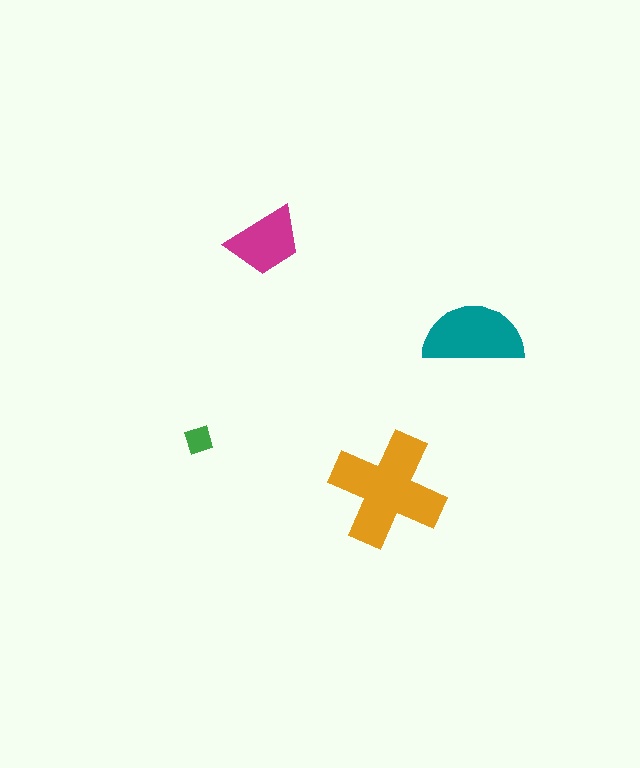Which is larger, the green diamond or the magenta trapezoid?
The magenta trapezoid.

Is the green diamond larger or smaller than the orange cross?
Smaller.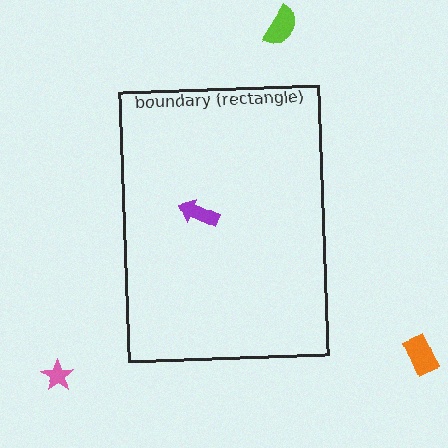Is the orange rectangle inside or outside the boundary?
Outside.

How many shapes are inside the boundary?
1 inside, 3 outside.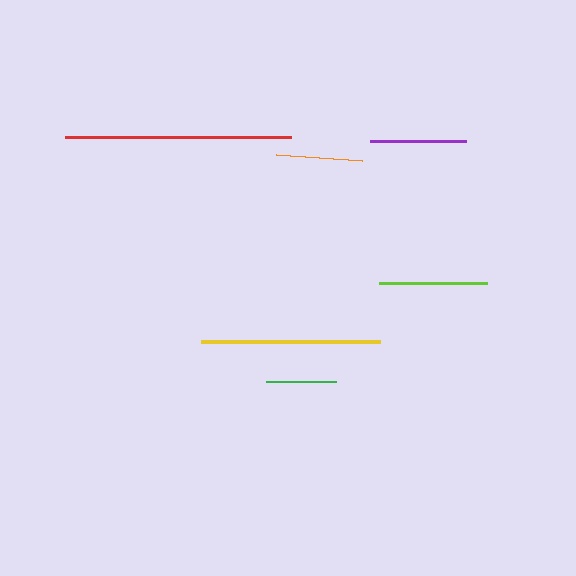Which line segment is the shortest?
The green line is the shortest at approximately 71 pixels.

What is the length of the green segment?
The green segment is approximately 71 pixels long.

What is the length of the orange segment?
The orange segment is approximately 86 pixels long.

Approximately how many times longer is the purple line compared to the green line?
The purple line is approximately 1.4 times the length of the green line.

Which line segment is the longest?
The red line is the longest at approximately 226 pixels.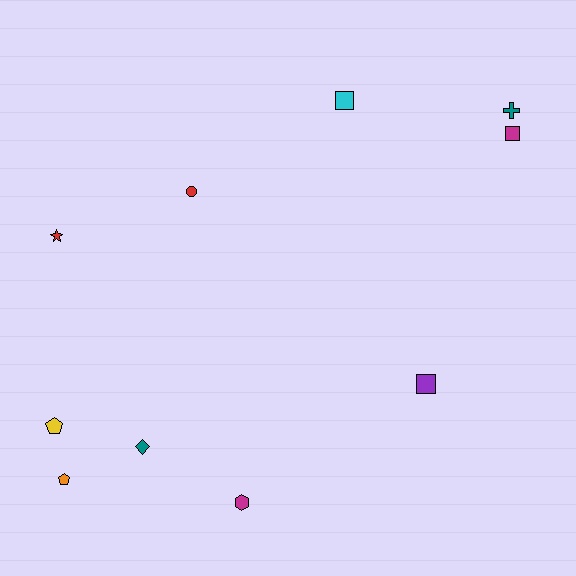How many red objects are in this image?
There are 2 red objects.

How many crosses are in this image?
There is 1 cross.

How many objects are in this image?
There are 10 objects.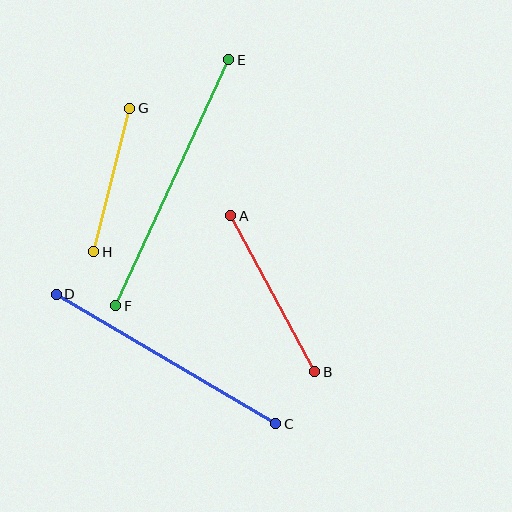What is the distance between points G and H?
The distance is approximately 148 pixels.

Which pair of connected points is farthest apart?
Points E and F are farthest apart.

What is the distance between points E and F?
The distance is approximately 271 pixels.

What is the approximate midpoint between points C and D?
The midpoint is at approximately (166, 359) pixels.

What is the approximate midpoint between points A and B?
The midpoint is at approximately (273, 294) pixels.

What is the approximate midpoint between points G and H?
The midpoint is at approximately (112, 180) pixels.